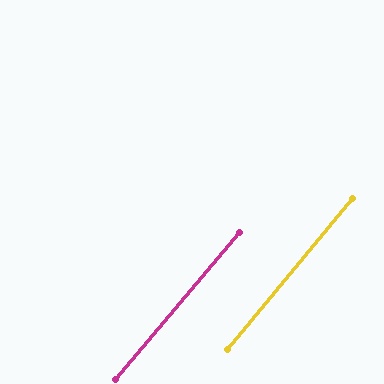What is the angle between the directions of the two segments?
Approximately 1 degree.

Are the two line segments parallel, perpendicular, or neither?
Parallel — their directions differ by only 0.6°.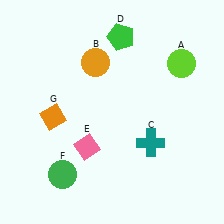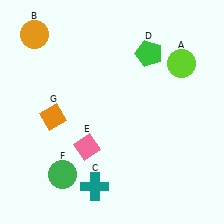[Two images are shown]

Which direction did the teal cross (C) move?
The teal cross (C) moved left.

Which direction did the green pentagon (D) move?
The green pentagon (D) moved right.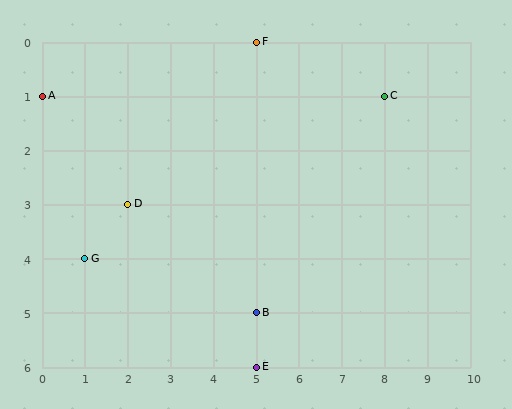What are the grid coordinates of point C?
Point C is at grid coordinates (8, 1).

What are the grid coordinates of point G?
Point G is at grid coordinates (1, 4).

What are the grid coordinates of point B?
Point B is at grid coordinates (5, 5).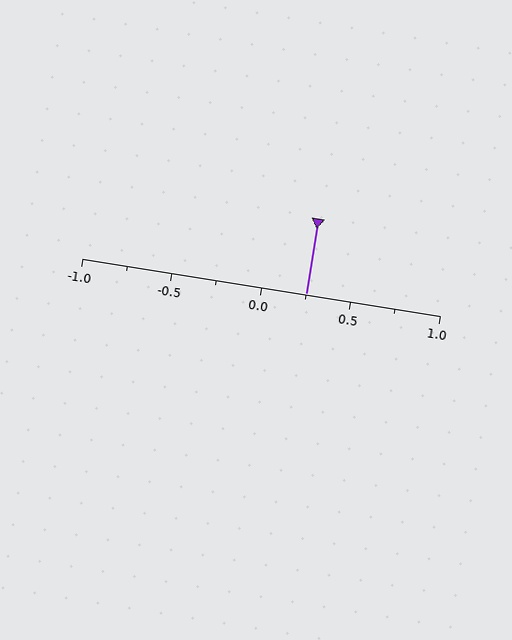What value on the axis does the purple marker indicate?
The marker indicates approximately 0.25.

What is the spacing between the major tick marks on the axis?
The major ticks are spaced 0.5 apart.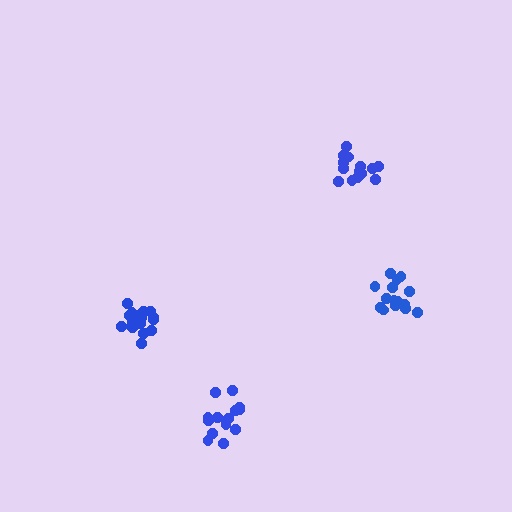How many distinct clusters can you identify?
There are 4 distinct clusters.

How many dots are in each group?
Group 1: 14 dots, Group 2: 15 dots, Group 3: 19 dots, Group 4: 15 dots (63 total).